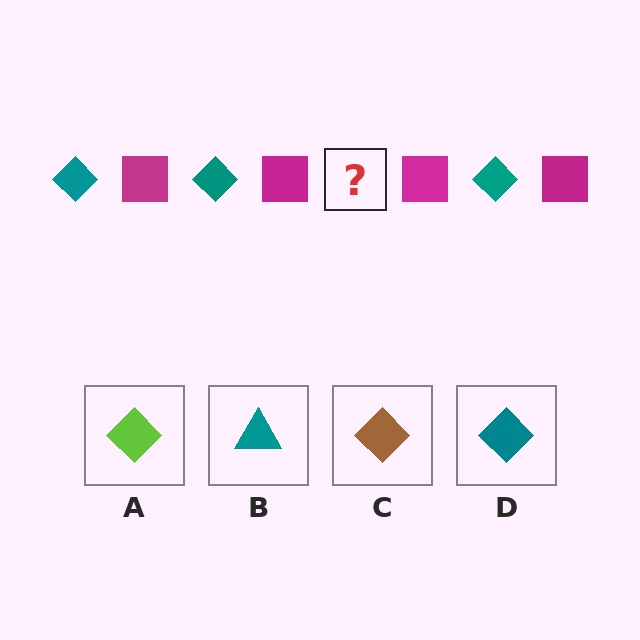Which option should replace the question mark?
Option D.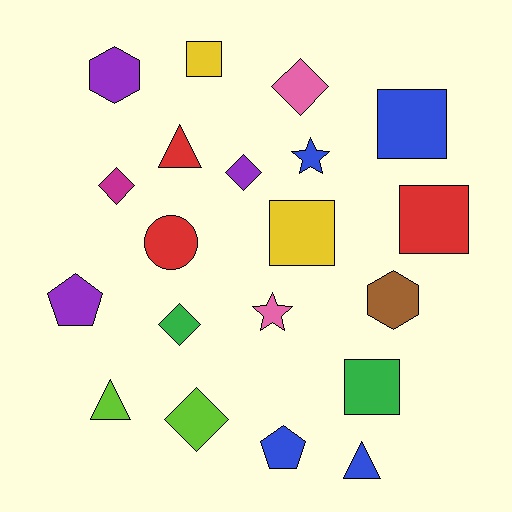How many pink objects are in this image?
There are 2 pink objects.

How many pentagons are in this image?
There are 2 pentagons.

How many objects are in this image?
There are 20 objects.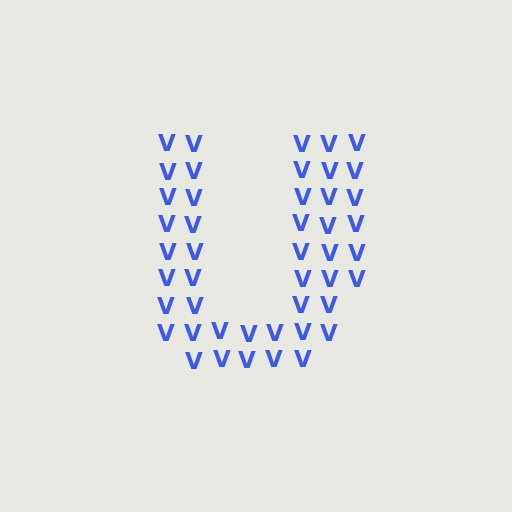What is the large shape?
The large shape is the letter U.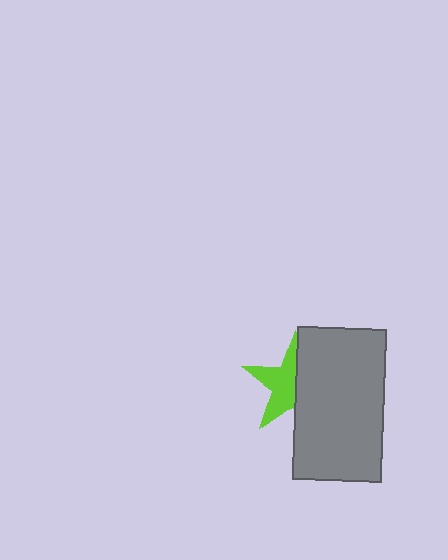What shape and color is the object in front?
The object in front is a gray rectangle.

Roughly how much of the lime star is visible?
About half of it is visible (roughly 54%).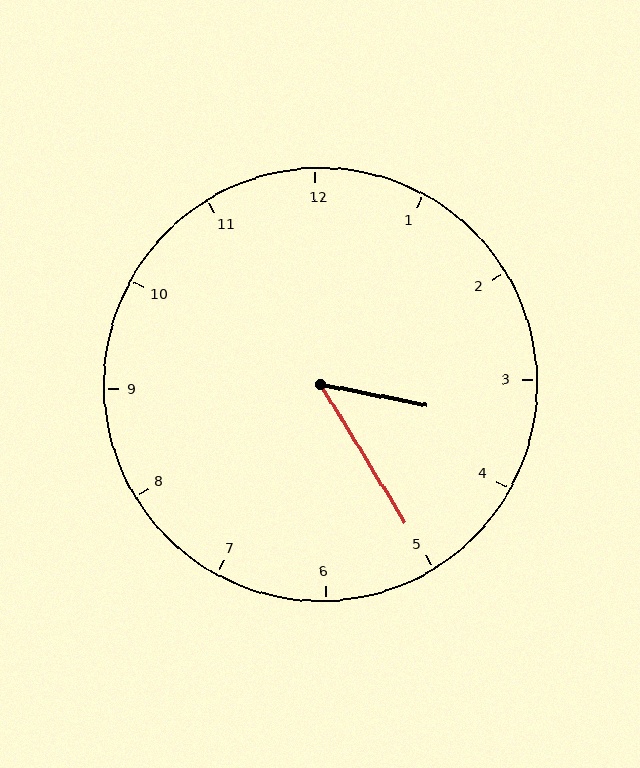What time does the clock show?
3:25.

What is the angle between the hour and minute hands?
Approximately 48 degrees.